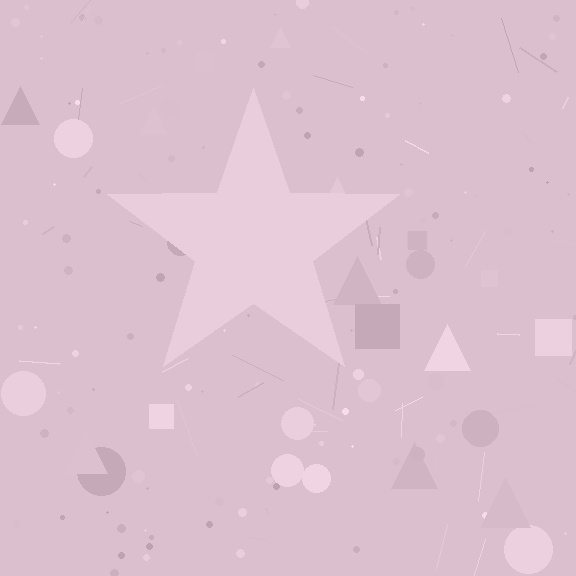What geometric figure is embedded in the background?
A star is embedded in the background.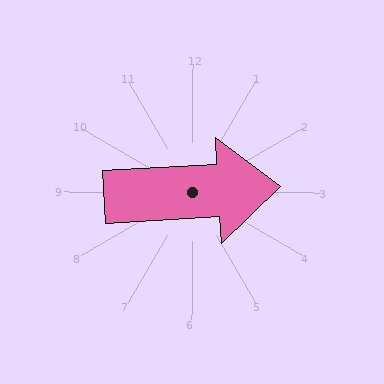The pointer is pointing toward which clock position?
Roughly 3 o'clock.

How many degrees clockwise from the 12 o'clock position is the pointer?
Approximately 87 degrees.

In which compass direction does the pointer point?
East.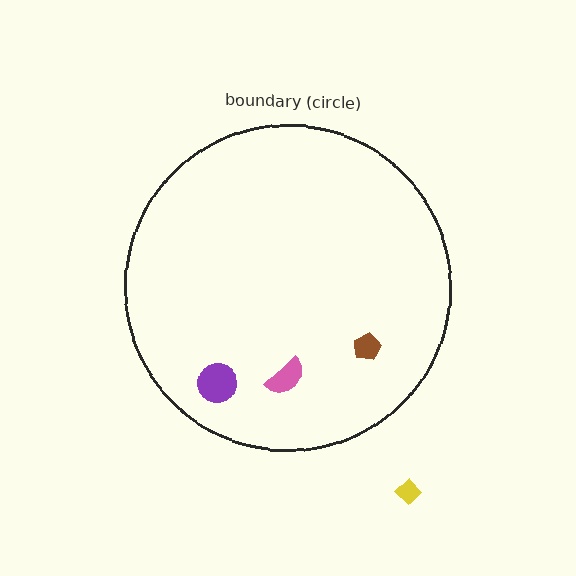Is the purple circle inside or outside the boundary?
Inside.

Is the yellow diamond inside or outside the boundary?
Outside.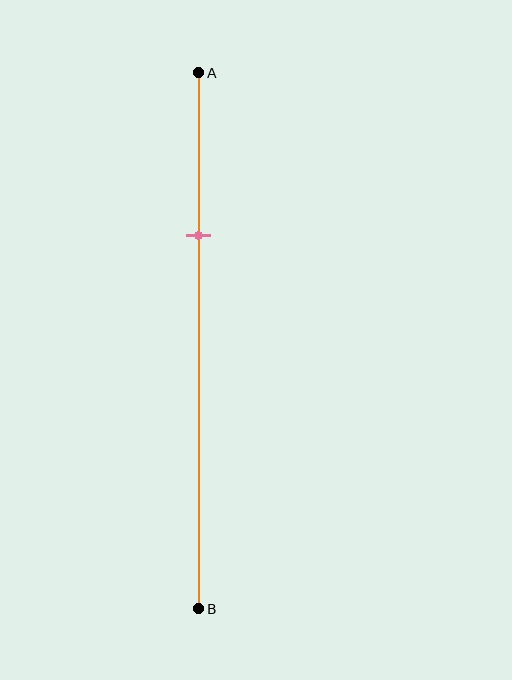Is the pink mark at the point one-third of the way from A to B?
No, the mark is at about 30% from A, not at the 33% one-third point.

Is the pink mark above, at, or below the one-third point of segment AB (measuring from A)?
The pink mark is above the one-third point of segment AB.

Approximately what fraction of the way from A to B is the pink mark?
The pink mark is approximately 30% of the way from A to B.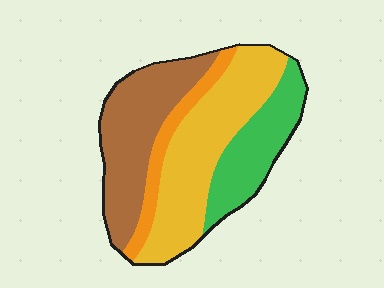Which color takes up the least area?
Orange, at roughly 10%.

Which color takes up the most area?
Yellow, at roughly 35%.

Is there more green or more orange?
Green.